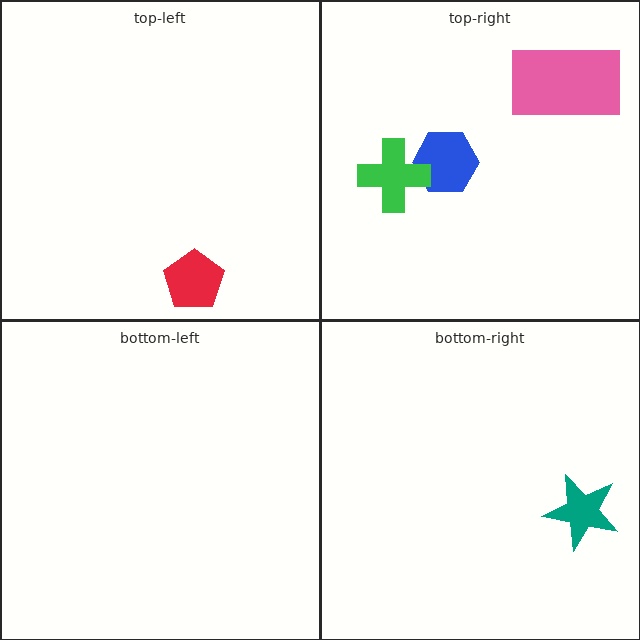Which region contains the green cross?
The top-right region.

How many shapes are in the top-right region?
3.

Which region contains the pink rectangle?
The top-right region.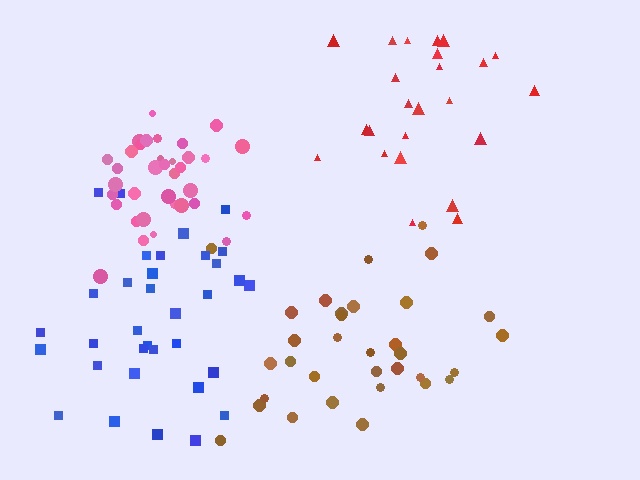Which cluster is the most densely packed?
Pink.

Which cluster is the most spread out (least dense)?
Red.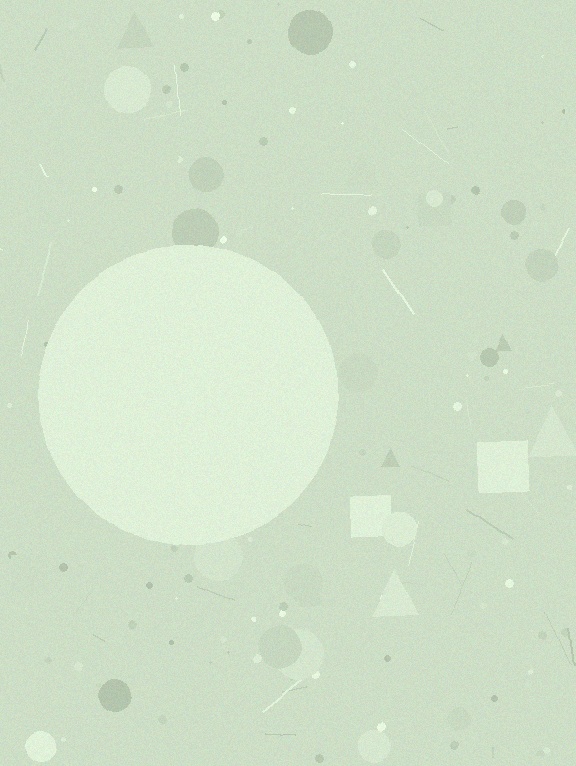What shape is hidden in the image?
A circle is hidden in the image.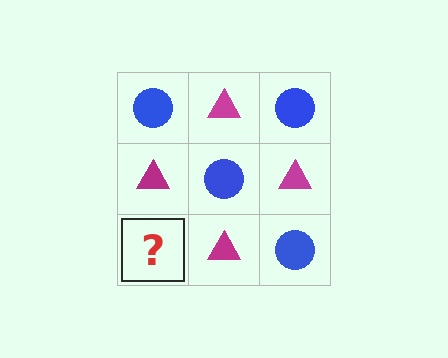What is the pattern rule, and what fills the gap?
The rule is that it alternates blue circle and magenta triangle in a checkerboard pattern. The gap should be filled with a blue circle.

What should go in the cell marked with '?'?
The missing cell should contain a blue circle.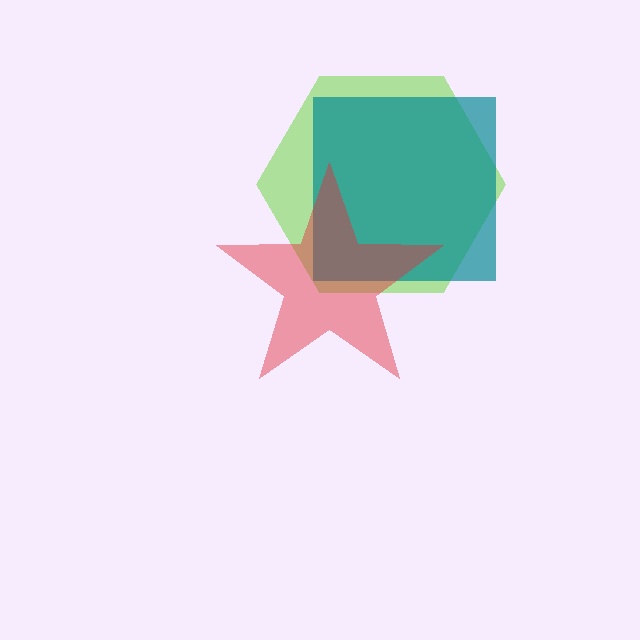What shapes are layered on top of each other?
The layered shapes are: a lime hexagon, a teal square, a red star.